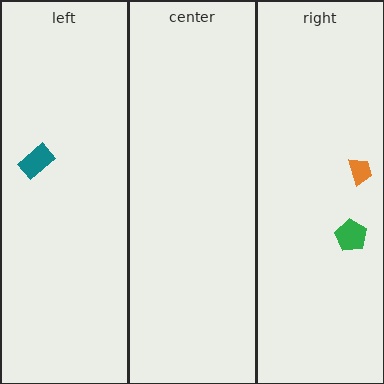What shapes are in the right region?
The green pentagon, the orange trapezoid.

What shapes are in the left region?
The teal rectangle.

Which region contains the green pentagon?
The right region.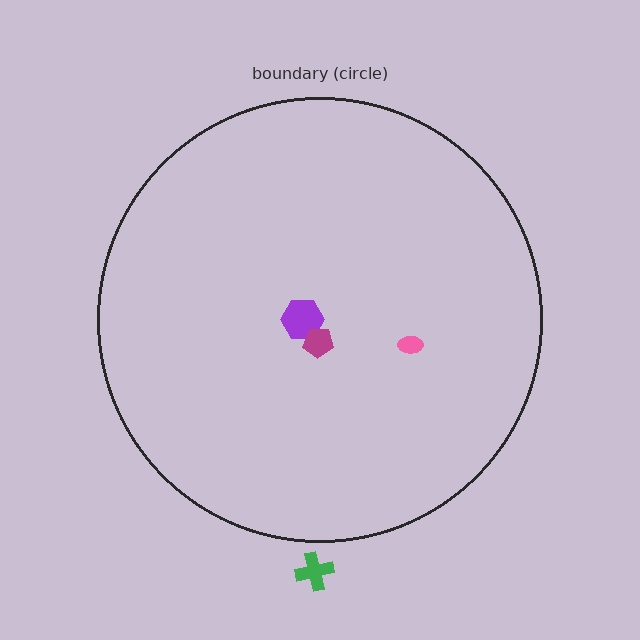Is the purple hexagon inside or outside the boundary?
Inside.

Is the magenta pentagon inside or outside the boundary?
Inside.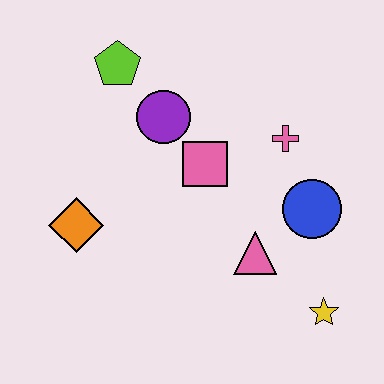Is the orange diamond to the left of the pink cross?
Yes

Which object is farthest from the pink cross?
The orange diamond is farthest from the pink cross.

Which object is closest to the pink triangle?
The blue circle is closest to the pink triangle.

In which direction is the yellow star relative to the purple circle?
The yellow star is below the purple circle.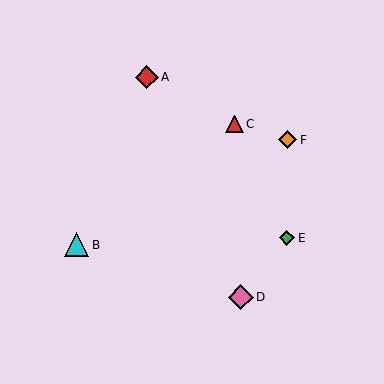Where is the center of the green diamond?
The center of the green diamond is at (287, 238).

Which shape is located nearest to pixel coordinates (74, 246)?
The cyan triangle (labeled B) at (77, 245) is nearest to that location.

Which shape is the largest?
The pink diamond (labeled D) is the largest.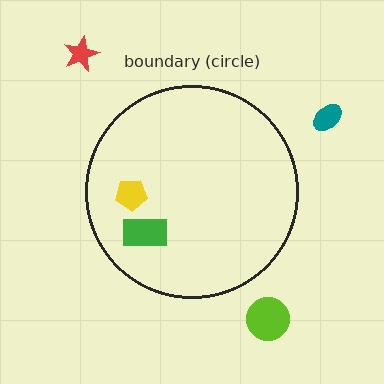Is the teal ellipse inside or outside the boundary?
Outside.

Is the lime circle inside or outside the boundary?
Outside.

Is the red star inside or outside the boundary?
Outside.